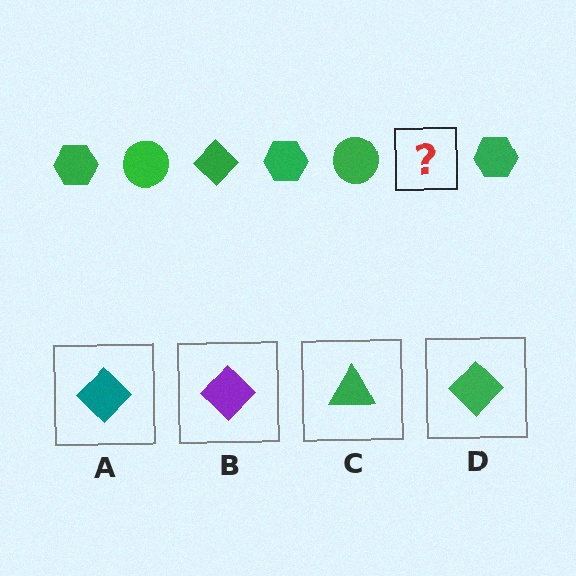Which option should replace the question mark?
Option D.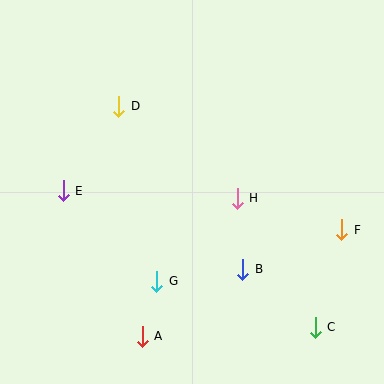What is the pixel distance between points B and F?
The distance between B and F is 107 pixels.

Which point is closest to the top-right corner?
Point F is closest to the top-right corner.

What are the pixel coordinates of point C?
Point C is at (315, 327).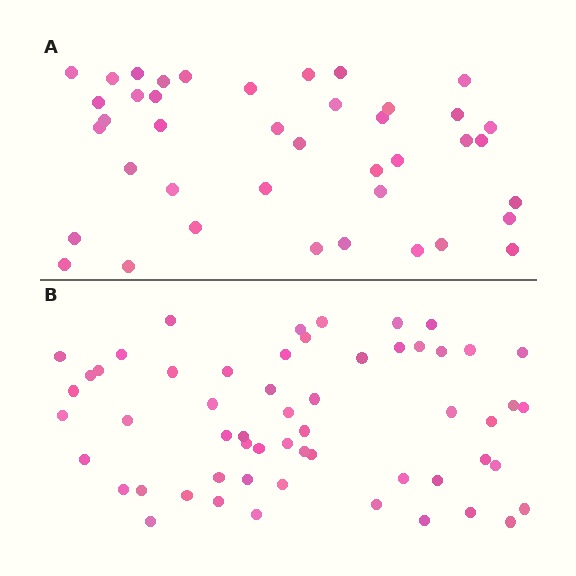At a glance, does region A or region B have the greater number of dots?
Region B (the bottom region) has more dots.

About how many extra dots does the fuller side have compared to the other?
Region B has approximately 15 more dots than region A.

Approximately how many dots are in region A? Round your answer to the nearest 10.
About 40 dots. (The exact count is 41, which rounds to 40.)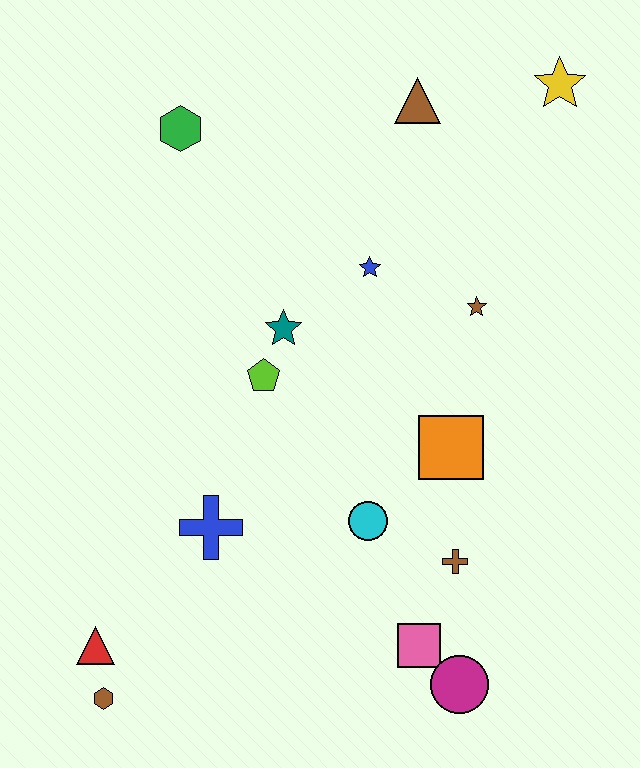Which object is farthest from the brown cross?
The green hexagon is farthest from the brown cross.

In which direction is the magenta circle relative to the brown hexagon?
The magenta circle is to the right of the brown hexagon.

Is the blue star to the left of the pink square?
Yes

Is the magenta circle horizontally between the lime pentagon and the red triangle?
No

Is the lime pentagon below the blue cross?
No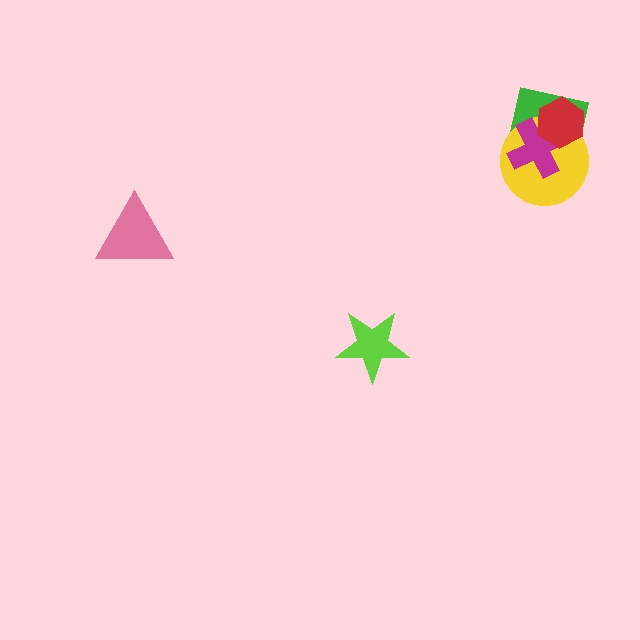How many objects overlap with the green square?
3 objects overlap with the green square.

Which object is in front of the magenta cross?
The red hexagon is in front of the magenta cross.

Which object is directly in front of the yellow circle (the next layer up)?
The magenta cross is directly in front of the yellow circle.